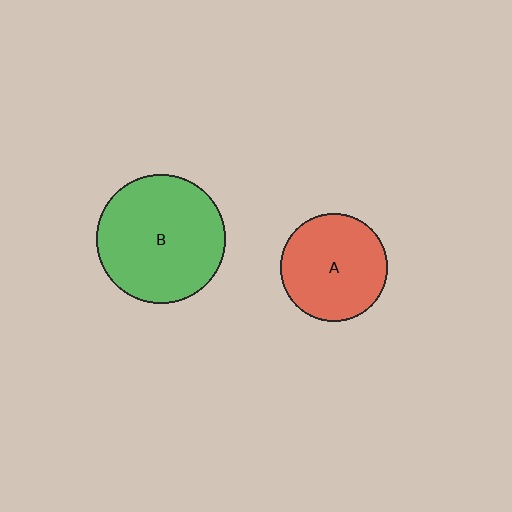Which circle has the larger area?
Circle B (green).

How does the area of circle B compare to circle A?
Approximately 1.4 times.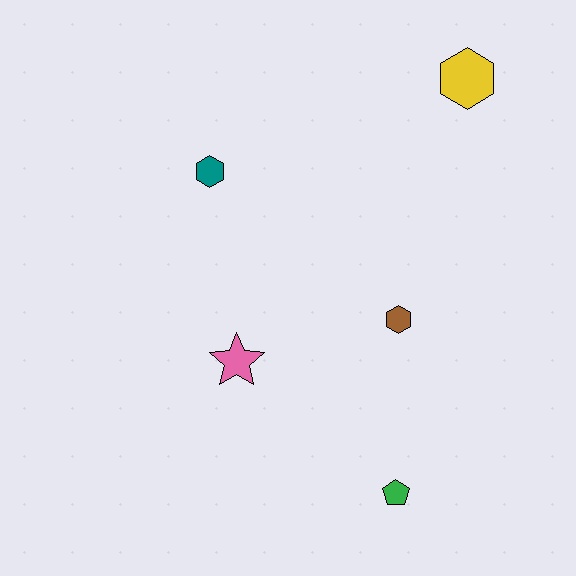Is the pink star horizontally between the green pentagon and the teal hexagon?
Yes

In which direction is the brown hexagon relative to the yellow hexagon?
The brown hexagon is below the yellow hexagon.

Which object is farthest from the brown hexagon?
The yellow hexagon is farthest from the brown hexagon.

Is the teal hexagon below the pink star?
No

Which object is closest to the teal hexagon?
The pink star is closest to the teal hexagon.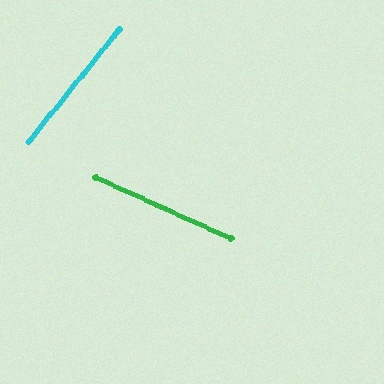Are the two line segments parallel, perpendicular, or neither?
Neither parallel nor perpendicular — they differ by about 76°.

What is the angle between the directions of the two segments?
Approximately 76 degrees.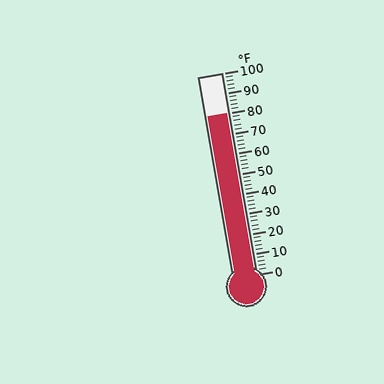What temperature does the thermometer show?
The thermometer shows approximately 80°F.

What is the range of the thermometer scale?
The thermometer scale ranges from 0°F to 100°F.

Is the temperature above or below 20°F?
The temperature is above 20°F.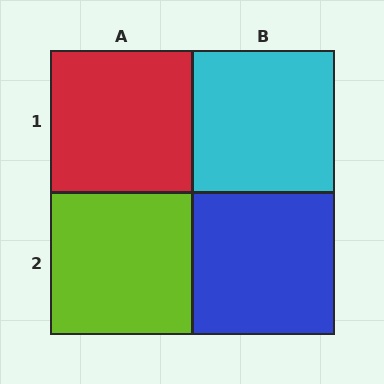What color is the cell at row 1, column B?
Cyan.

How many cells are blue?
1 cell is blue.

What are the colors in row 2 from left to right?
Lime, blue.